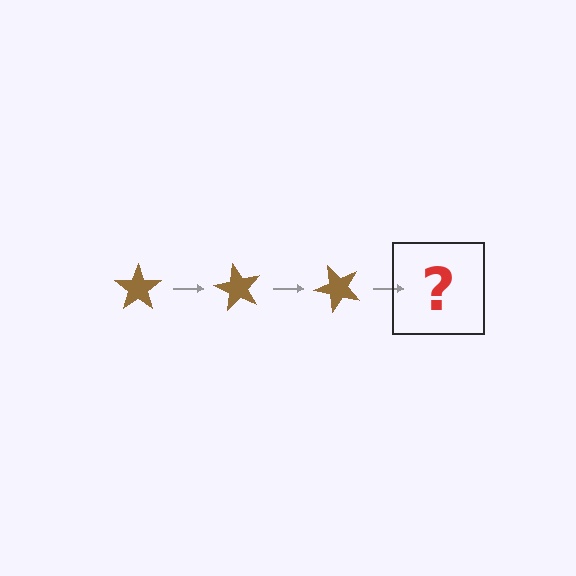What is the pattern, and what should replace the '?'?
The pattern is that the star rotates 60 degrees each step. The '?' should be a brown star rotated 180 degrees.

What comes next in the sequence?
The next element should be a brown star rotated 180 degrees.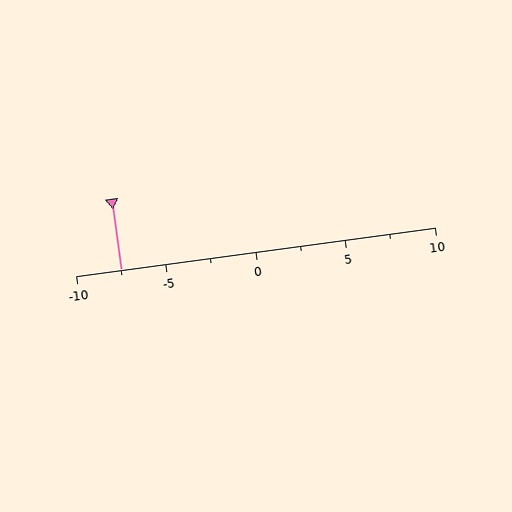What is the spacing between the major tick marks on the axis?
The major ticks are spaced 5 apart.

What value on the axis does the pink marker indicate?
The marker indicates approximately -7.5.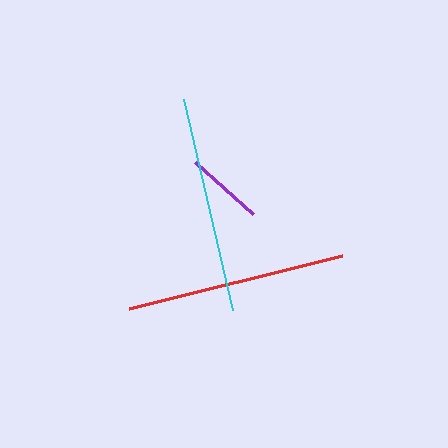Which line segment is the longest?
The red line is the longest at approximately 220 pixels.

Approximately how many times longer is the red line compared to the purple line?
The red line is approximately 2.8 times the length of the purple line.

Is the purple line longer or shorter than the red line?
The red line is longer than the purple line.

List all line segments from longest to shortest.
From longest to shortest: red, cyan, purple.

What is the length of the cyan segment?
The cyan segment is approximately 217 pixels long.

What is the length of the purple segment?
The purple segment is approximately 78 pixels long.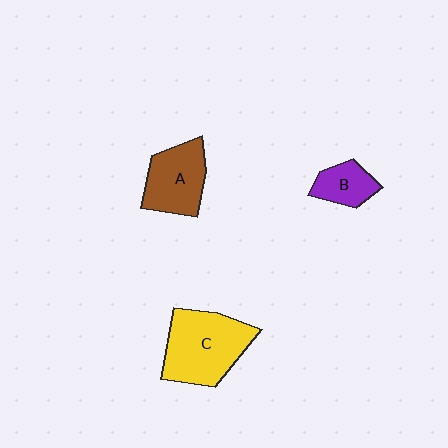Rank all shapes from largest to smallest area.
From largest to smallest: C (yellow), A (brown), B (purple).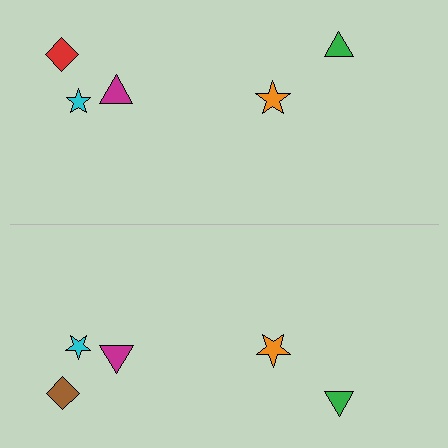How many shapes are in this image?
There are 10 shapes in this image.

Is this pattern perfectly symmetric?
No, the pattern is not perfectly symmetric. The brown diamond on the bottom side breaks the symmetry — its mirror counterpart is red.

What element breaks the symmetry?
The brown diamond on the bottom side breaks the symmetry — its mirror counterpart is red.